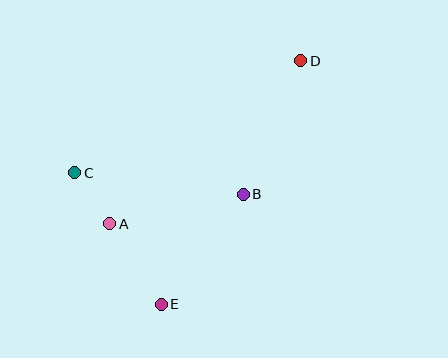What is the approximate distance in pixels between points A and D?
The distance between A and D is approximately 251 pixels.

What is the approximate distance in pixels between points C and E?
The distance between C and E is approximately 157 pixels.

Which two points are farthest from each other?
Points D and E are farthest from each other.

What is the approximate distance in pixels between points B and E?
The distance between B and E is approximately 137 pixels.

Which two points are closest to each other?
Points A and C are closest to each other.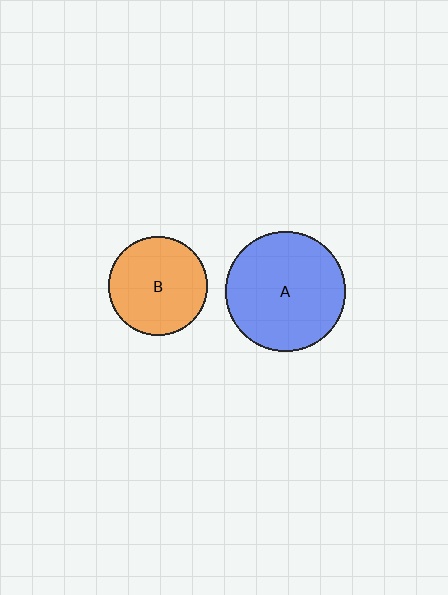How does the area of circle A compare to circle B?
Approximately 1.5 times.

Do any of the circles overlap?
No, none of the circles overlap.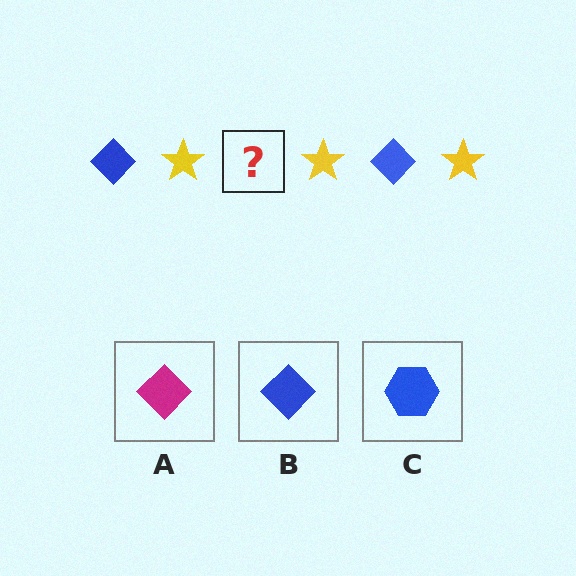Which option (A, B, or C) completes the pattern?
B.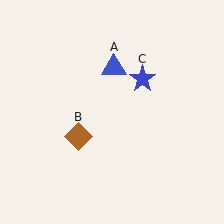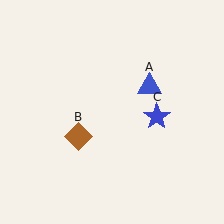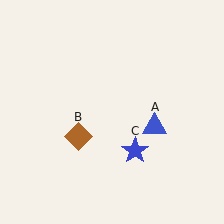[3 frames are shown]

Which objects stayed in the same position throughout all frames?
Brown diamond (object B) remained stationary.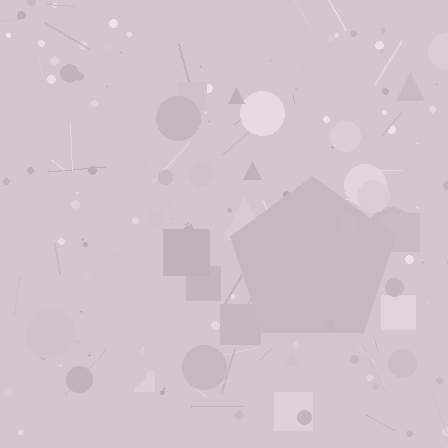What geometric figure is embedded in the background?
A pentagon is embedded in the background.